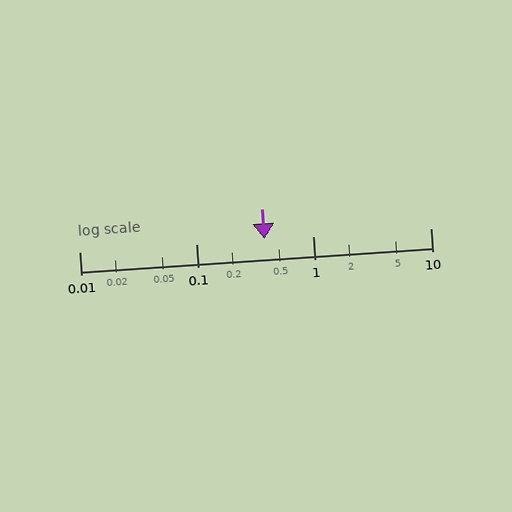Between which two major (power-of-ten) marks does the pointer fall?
The pointer is between 0.1 and 1.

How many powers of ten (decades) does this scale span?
The scale spans 3 decades, from 0.01 to 10.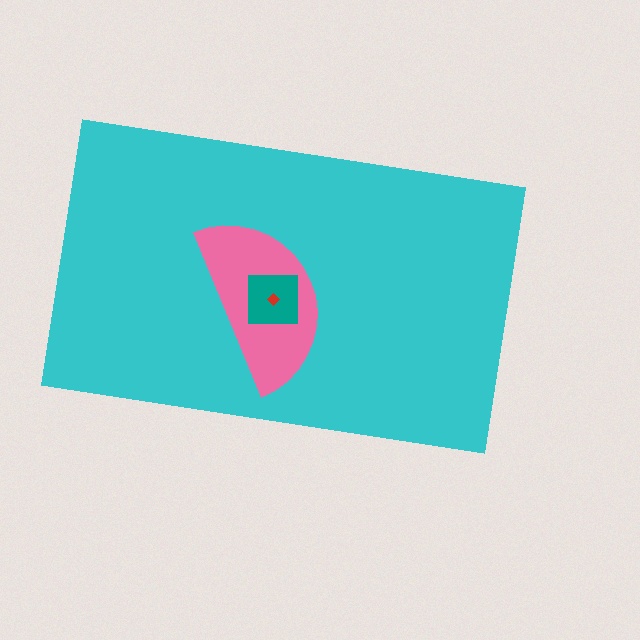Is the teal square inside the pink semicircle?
Yes.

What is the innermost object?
The red diamond.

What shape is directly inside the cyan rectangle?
The pink semicircle.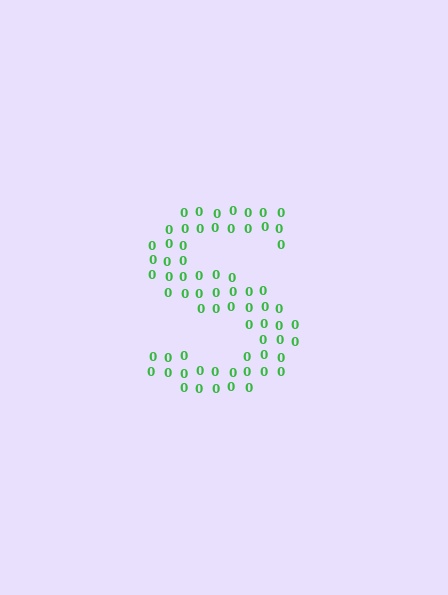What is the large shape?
The large shape is the letter S.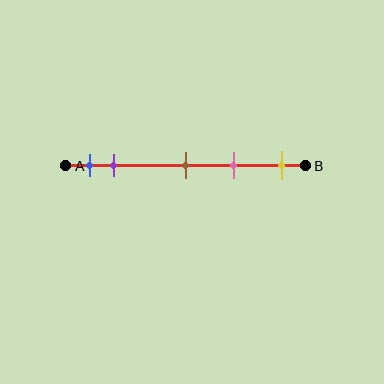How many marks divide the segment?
There are 5 marks dividing the segment.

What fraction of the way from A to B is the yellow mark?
The yellow mark is approximately 90% (0.9) of the way from A to B.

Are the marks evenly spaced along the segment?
No, the marks are not evenly spaced.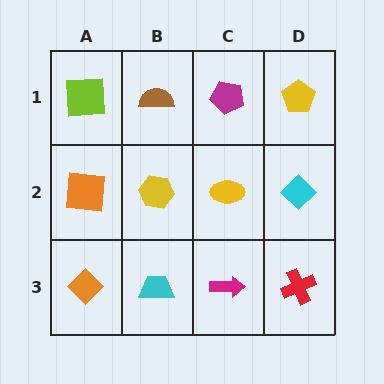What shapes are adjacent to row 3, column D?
A cyan diamond (row 2, column D), a magenta arrow (row 3, column C).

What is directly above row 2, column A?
A lime square.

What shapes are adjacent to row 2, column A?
A lime square (row 1, column A), an orange diamond (row 3, column A), a yellow hexagon (row 2, column B).